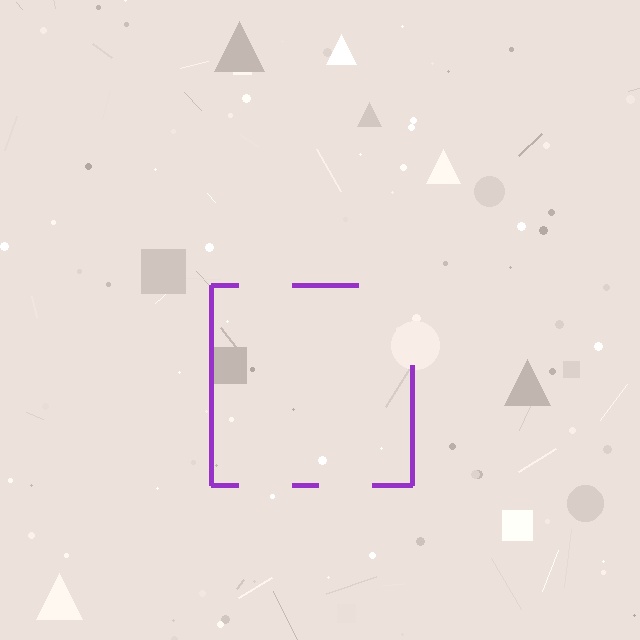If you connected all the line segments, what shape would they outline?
They would outline a square.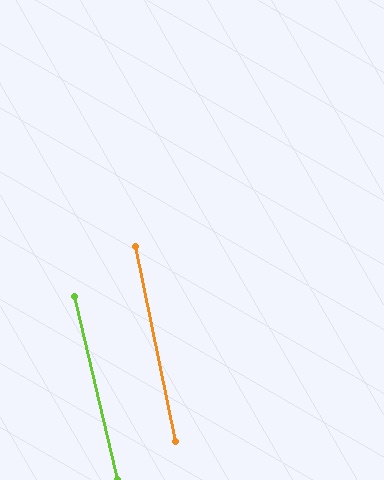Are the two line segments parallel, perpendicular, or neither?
Parallel — their directions differ by only 1.6°.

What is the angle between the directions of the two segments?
Approximately 2 degrees.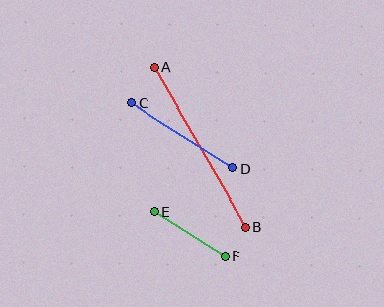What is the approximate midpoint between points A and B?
The midpoint is at approximately (200, 147) pixels.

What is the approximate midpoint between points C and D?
The midpoint is at approximately (182, 136) pixels.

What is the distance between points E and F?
The distance is approximately 84 pixels.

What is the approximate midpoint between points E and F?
The midpoint is at approximately (190, 234) pixels.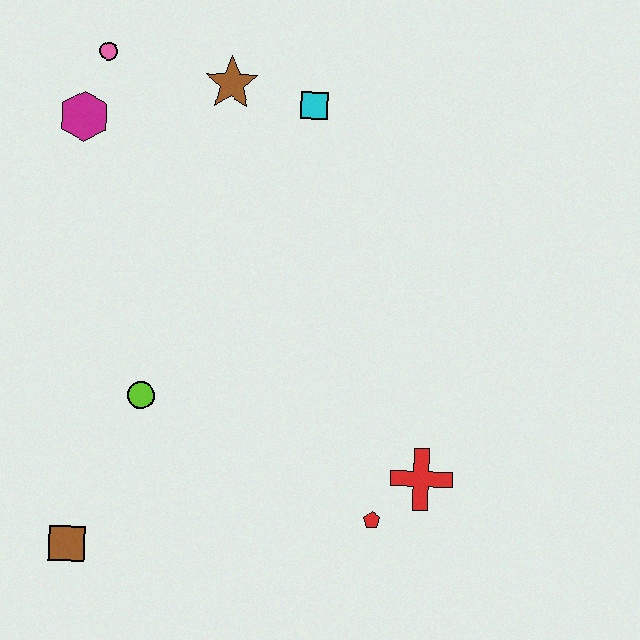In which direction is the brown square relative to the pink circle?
The brown square is below the pink circle.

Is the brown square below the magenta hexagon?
Yes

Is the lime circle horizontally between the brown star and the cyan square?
No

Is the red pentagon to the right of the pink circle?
Yes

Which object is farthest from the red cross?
The pink circle is farthest from the red cross.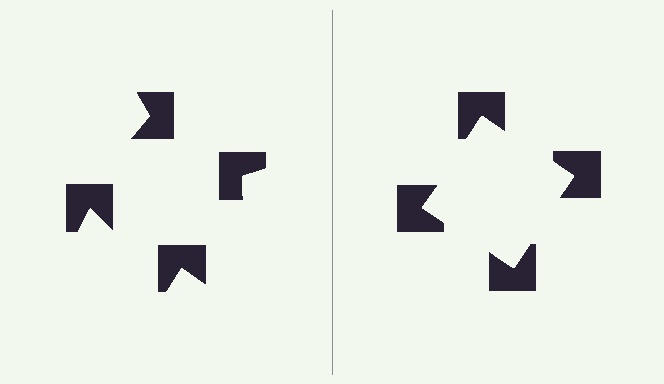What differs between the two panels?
The notched squares are positioned identically on both sides; only the wedge orientations differ. On the right they align to a square; on the left they are misaligned.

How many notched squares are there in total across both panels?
8 — 4 on each side.